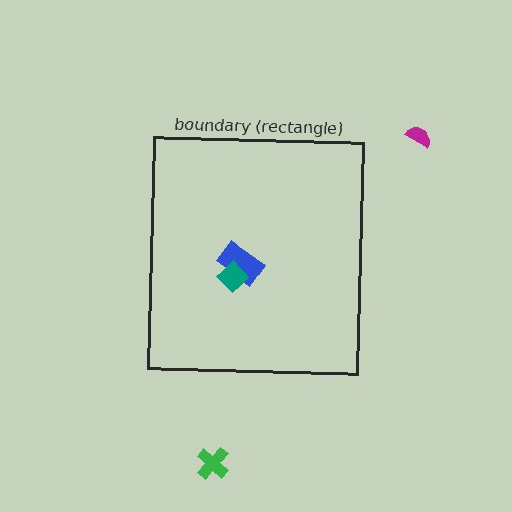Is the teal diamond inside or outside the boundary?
Inside.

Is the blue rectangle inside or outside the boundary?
Inside.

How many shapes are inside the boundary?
2 inside, 2 outside.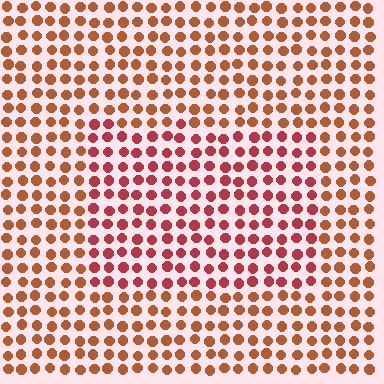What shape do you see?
I see a rectangle.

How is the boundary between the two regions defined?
The boundary is defined purely by a slight shift in hue (about 28 degrees). Spacing, size, and orientation are identical on both sides.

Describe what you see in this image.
The image is filled with small brown elements in a uniform arrangement. A rectangle-shaped region is visible where the elements are tinted to a slightly different hue, forming a subtle color boundary.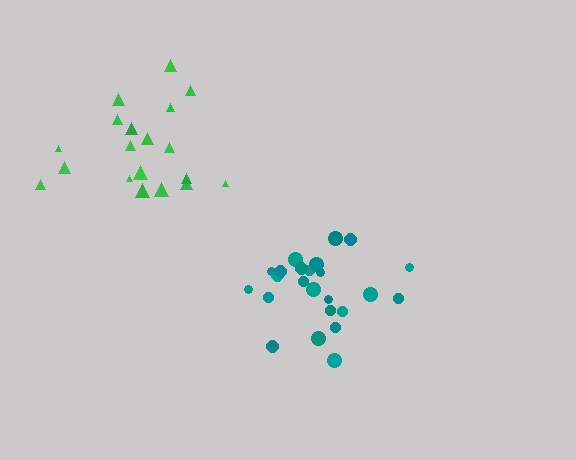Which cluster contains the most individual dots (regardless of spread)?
Teal (24).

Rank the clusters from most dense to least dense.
teal, green.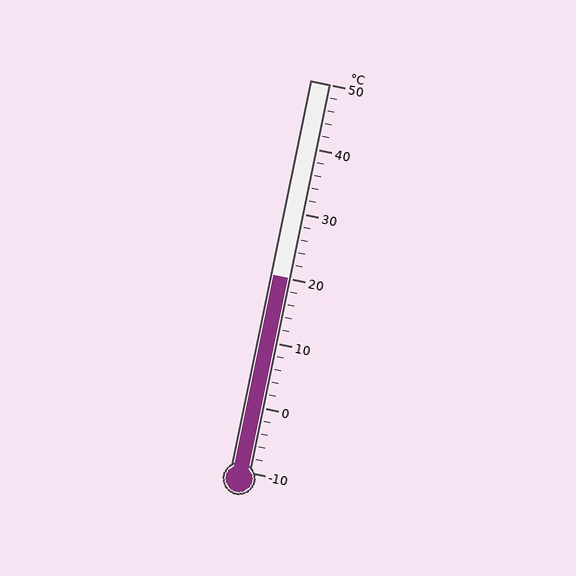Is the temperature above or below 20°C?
The temperature is at 20°C.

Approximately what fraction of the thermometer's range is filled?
The thermometer is filled to approximately 50% of its range.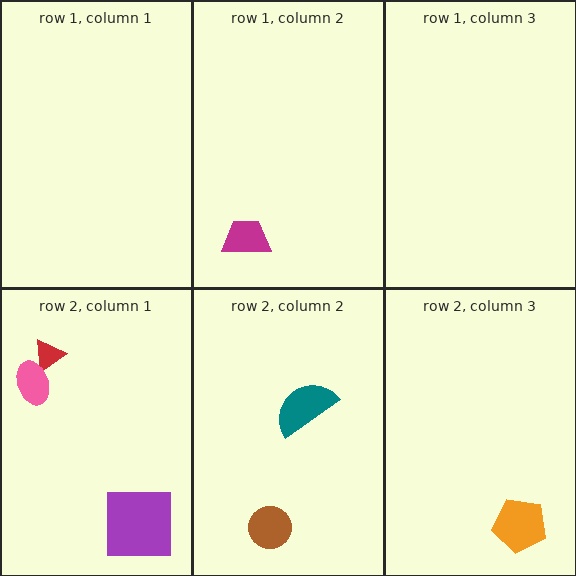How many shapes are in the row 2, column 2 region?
2.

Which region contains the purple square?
The row 2, column 1 region.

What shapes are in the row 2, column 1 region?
The red triangle, the pink ellipse, the purple square.